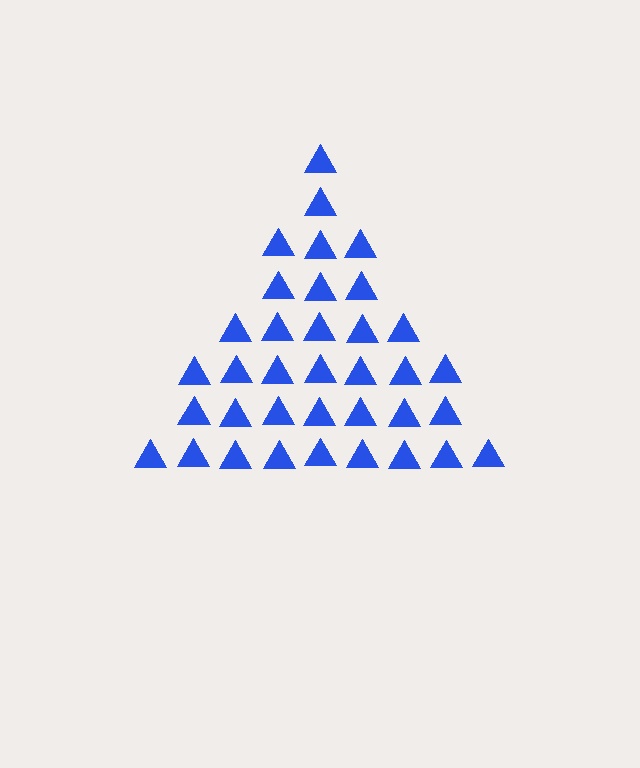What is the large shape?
The large shape is a triangle.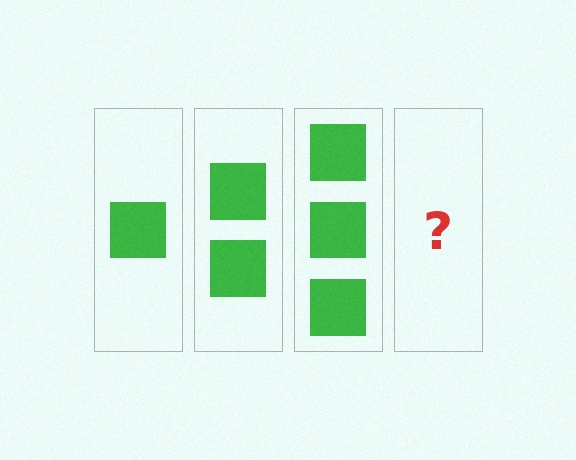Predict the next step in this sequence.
The next step is 4 squares.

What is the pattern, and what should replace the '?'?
The pattern is that each step adds one more square. The '?' should be 4 squares.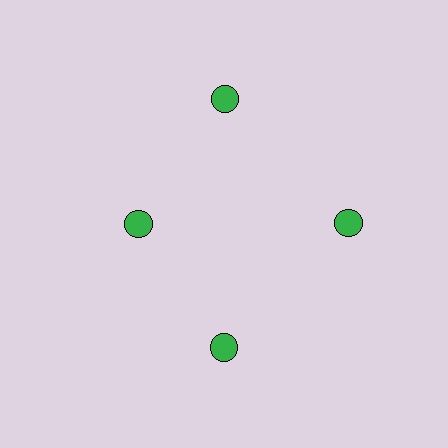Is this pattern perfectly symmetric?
No. The 4 green circles are arranged in a ring, but one element near the 9 o'clock position is pulled inward toward the center, breaking the 4-fold rotational symmetry.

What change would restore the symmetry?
The symmetry would be restored by moving it outward, back onto the ring so that all 4 circles sit at equal angles and equal distance from the center.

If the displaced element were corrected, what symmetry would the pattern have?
It would have 4-fold rotational symmetry — the pattern would map onto itself every 90 degrees.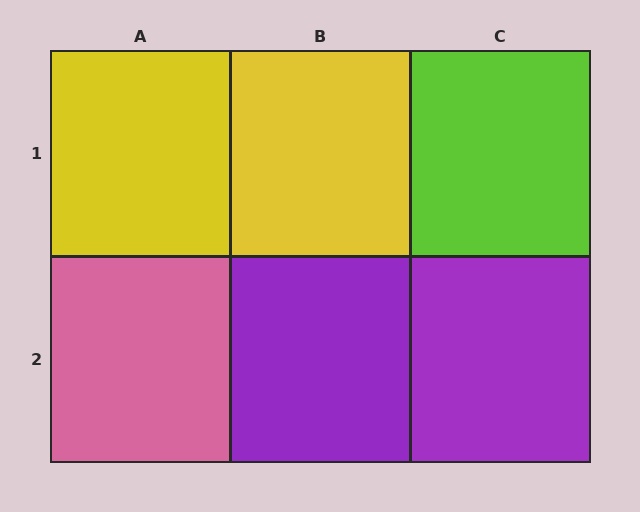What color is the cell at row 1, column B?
Yellow.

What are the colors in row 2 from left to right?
Pink, purple, purple.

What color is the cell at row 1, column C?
Lime.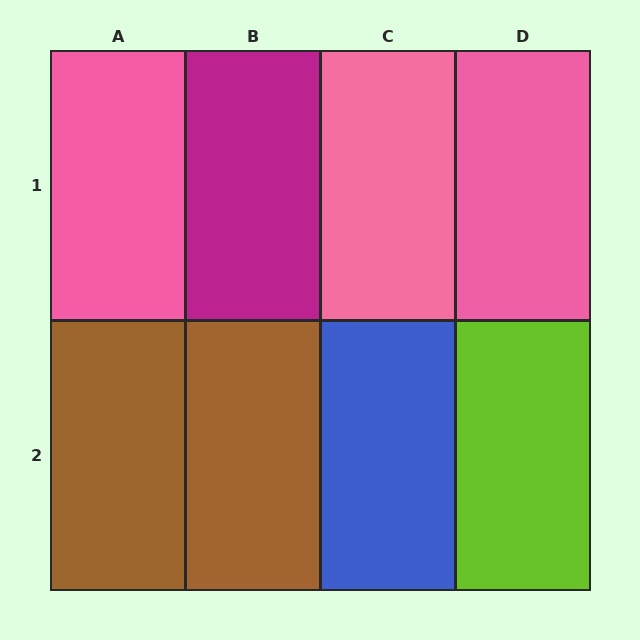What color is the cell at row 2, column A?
Brown.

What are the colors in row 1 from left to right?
Pink, magenta, pink, pink.